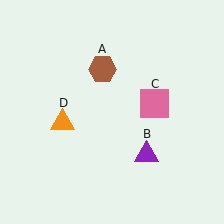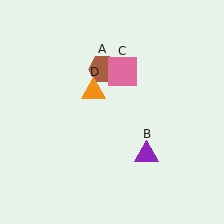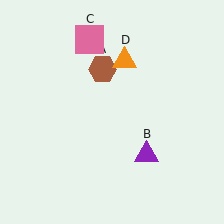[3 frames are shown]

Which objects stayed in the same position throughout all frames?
Brown hexagon (object A) and purple triangle (object B) remained stationary.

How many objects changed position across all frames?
2 objects changed position: pink square (object C), orange triangle (object D).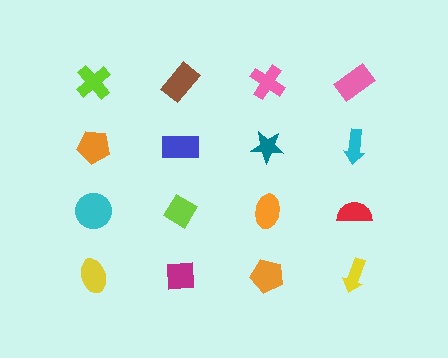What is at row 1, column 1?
A lime cross.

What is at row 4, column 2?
A magenta square.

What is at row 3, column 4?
A red semicircle.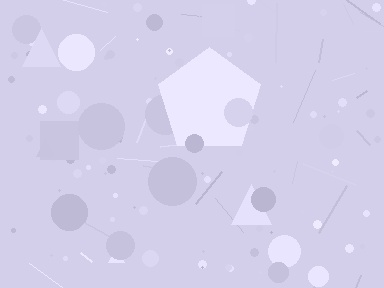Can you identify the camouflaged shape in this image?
The camouflaged shape is a pentagon.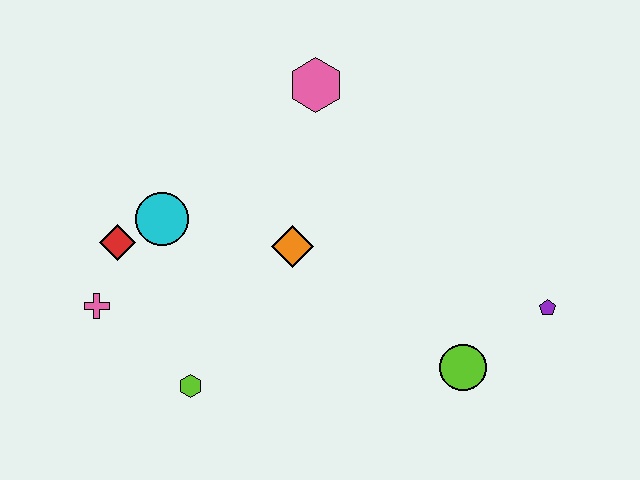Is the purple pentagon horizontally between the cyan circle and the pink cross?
No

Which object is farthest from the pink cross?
The purple pentagon is farthest from the pink cross.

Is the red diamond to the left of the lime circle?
Yes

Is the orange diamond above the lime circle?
Yes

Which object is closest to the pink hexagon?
The orange diamond is closest to the pink hexagon.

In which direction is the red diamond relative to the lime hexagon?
The red diamond is above the lime hexagon.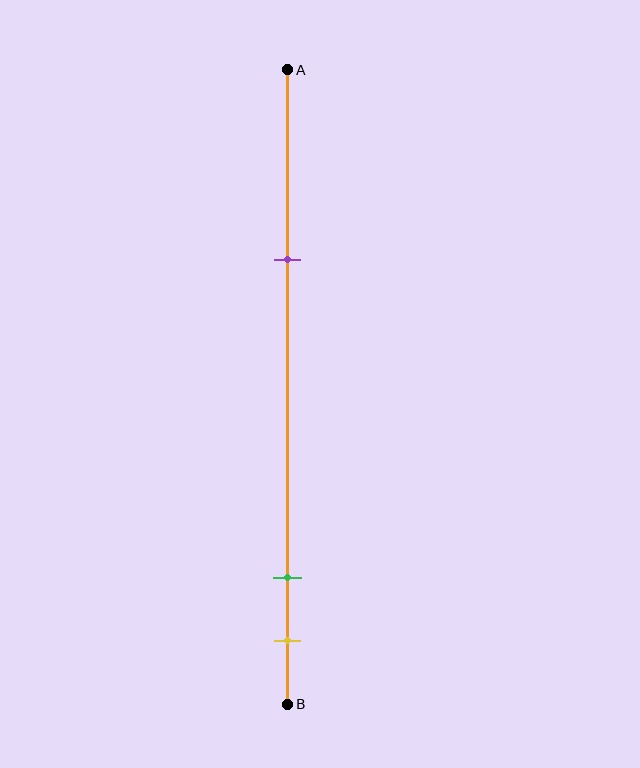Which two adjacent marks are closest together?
The green and yellow marks are the closest adjacent pair.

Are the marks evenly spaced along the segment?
No, the marks are not evenly spaced.